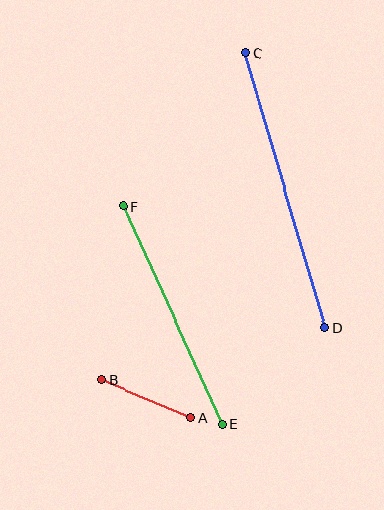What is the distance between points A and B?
The distance is approximately 97 pixels.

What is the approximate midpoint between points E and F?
The midpoint is at approximately (173, 315) pixels.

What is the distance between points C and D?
The distance is approximately 286 pixels.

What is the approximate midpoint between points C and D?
The midpoint is at approximately (285, 191) pixels.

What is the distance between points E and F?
The distance is approximately 239 pixels.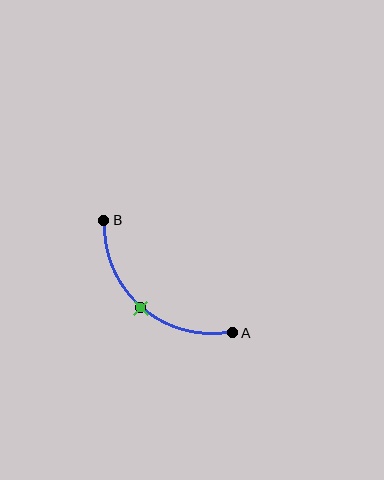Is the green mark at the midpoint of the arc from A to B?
Yes. The green mark lies on the arc at equal arc-length from both A and B — it is the arc midpoint.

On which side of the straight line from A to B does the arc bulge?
The arc bulges below and to the left of the straight line connecting A and B.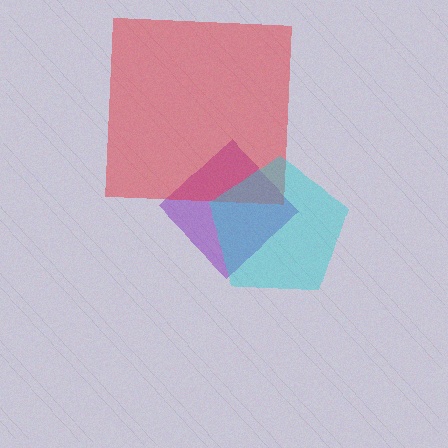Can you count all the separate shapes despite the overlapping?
Yes, there are 3 separate shapes.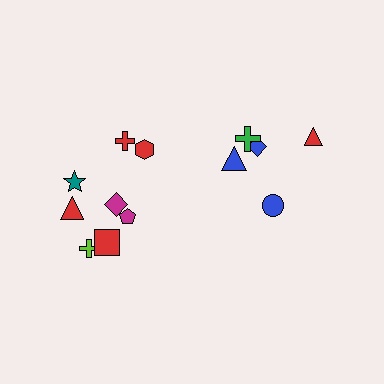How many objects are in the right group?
There are 5 objects.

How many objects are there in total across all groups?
There are 13 objects.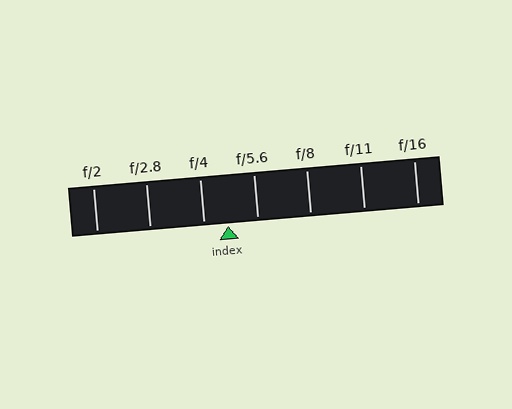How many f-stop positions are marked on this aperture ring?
There are 7 f-stop positions marked.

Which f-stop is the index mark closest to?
The index mark is closest to f/4.